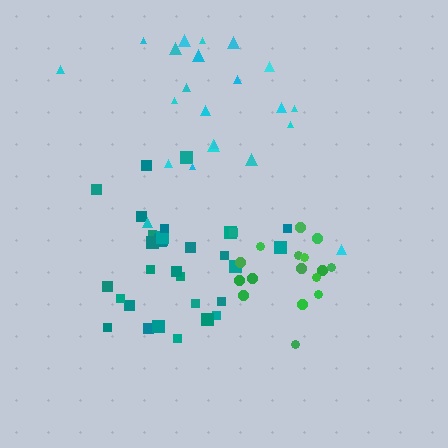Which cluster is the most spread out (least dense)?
Cyan.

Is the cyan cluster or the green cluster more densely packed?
Green.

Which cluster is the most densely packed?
Green.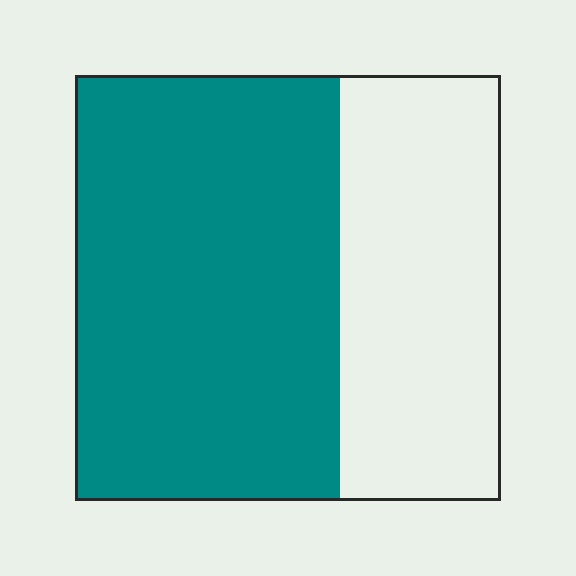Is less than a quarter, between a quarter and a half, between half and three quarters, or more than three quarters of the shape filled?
Between half and three quarters.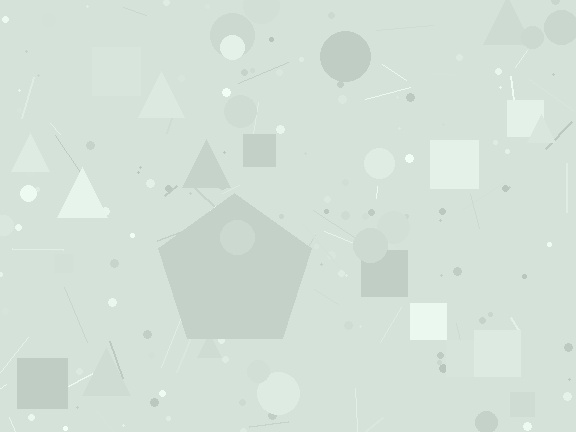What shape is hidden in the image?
A pentagon is hidden in the image.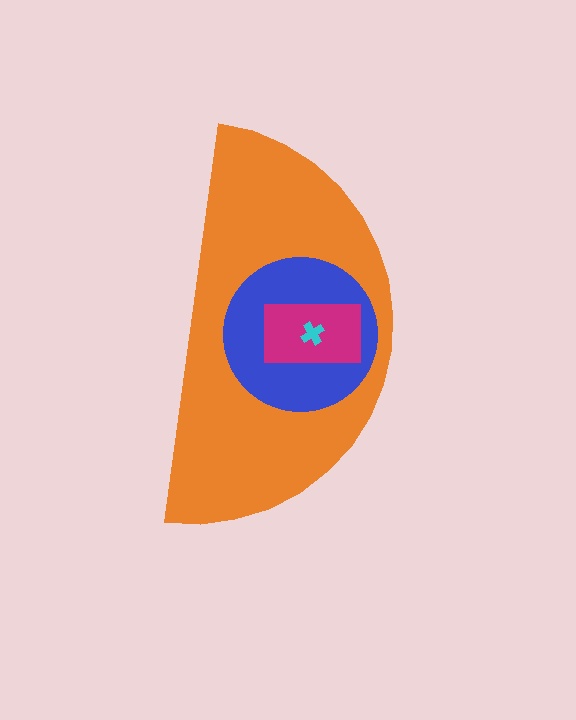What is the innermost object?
The cyan cross.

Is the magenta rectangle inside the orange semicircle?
Yes.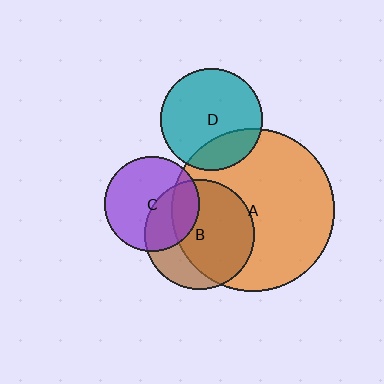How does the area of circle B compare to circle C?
Approximately 1.3 times.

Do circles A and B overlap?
Yes.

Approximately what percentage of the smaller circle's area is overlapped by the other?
Approximately 70%.